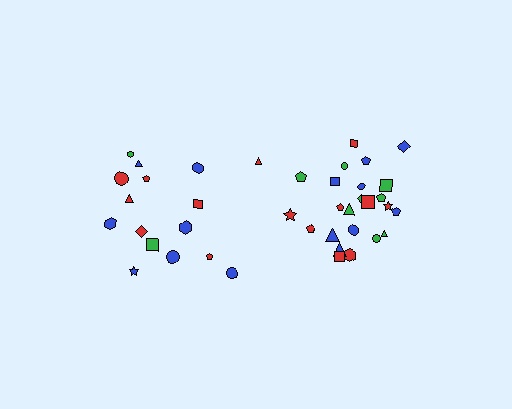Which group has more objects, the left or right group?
The right group.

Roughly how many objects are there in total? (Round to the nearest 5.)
Roughly 40 objects in total.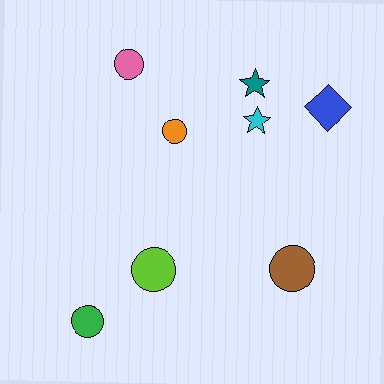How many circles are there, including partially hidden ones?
There are 5 circles.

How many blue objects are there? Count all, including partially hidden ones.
There is 1 blue object.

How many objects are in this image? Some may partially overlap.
There are 8 objects.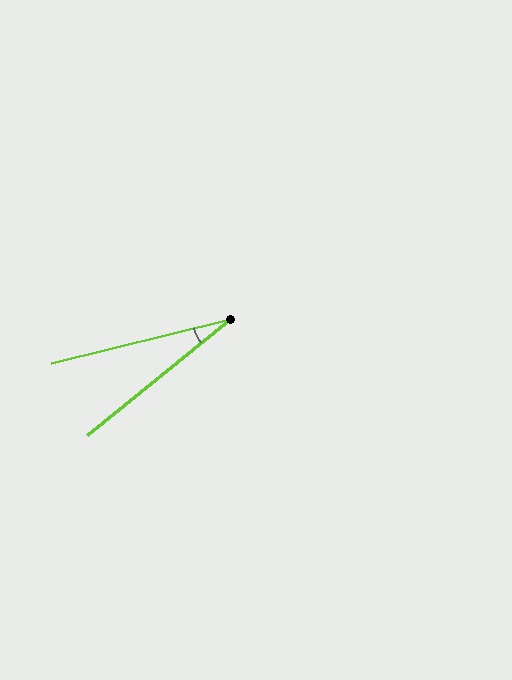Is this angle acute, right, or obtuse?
It is acute.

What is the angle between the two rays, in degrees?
Approximately 25 degrees.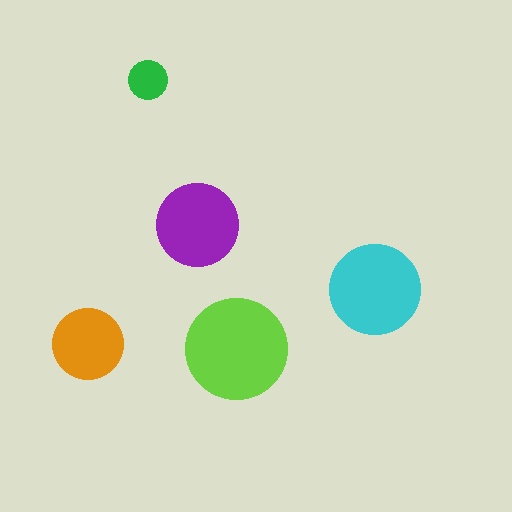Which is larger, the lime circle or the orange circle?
The lime one.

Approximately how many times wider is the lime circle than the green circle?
About 2.5 times wider.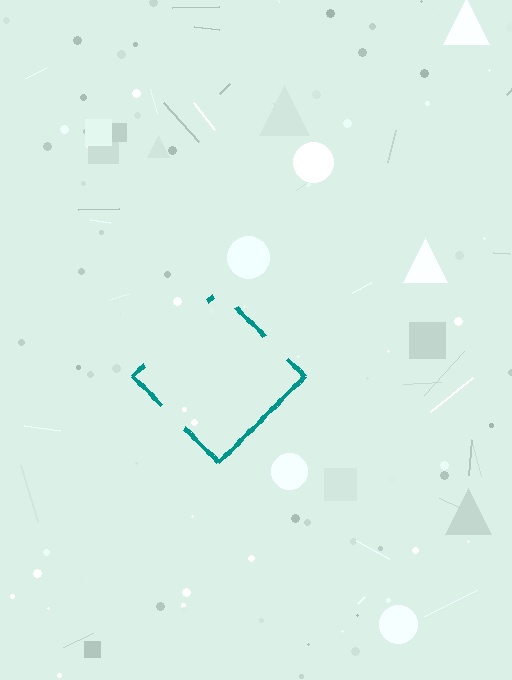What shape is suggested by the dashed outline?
The dashed outline suggests a diamond.